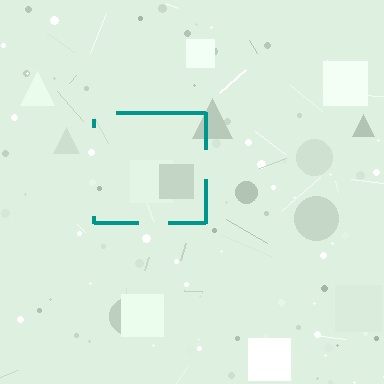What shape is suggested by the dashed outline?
The dashed outline suggests a square.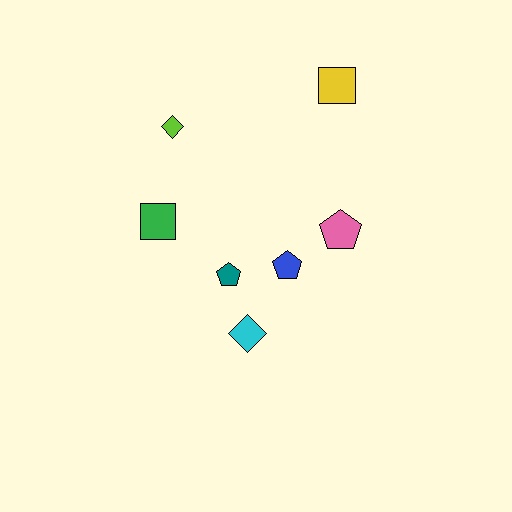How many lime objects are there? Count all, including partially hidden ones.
There is 1 lime object.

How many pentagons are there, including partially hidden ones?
There are 3 pentagons.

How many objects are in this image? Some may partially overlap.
There are 7 objects.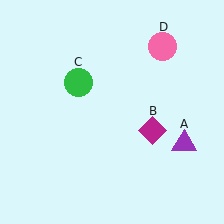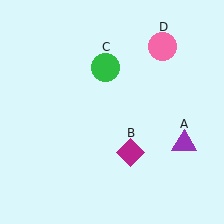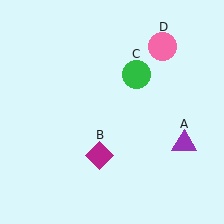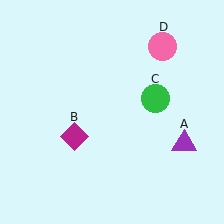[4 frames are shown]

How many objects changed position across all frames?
2 objects changed position: magenta diamond (object B), green circle (object C).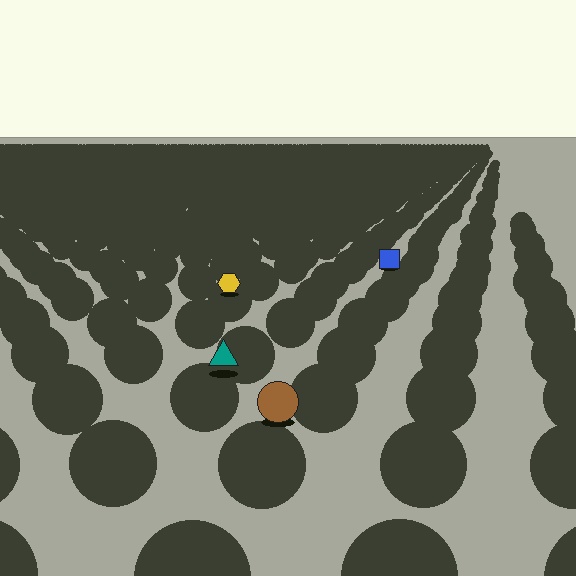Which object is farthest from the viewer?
The blue square is farthest from the viewer. It appears smaller and the ground texture around it is denser.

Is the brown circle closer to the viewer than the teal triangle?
Yes. The brown circle is closer — you can tell from the texture gradient: the ground texture is coarser near it.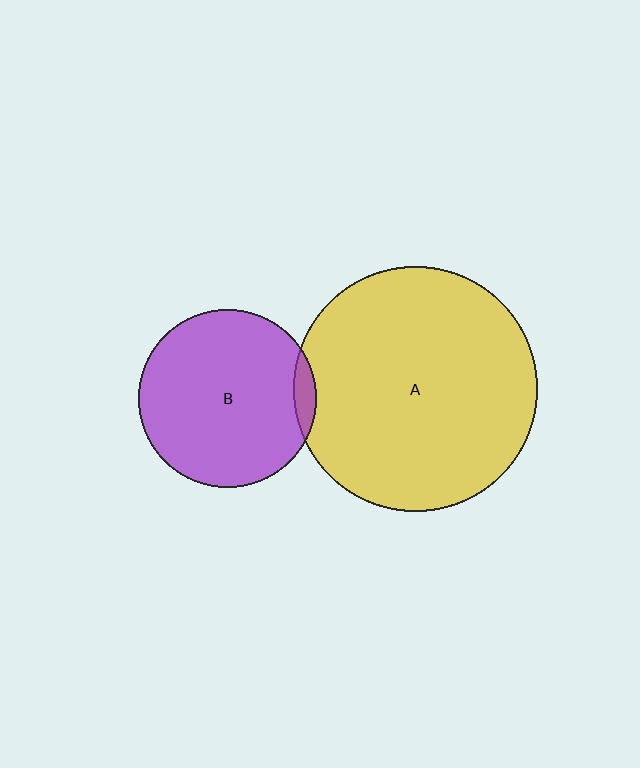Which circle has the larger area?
Circle A (yellow).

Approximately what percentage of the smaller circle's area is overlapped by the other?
Approximately 5%.